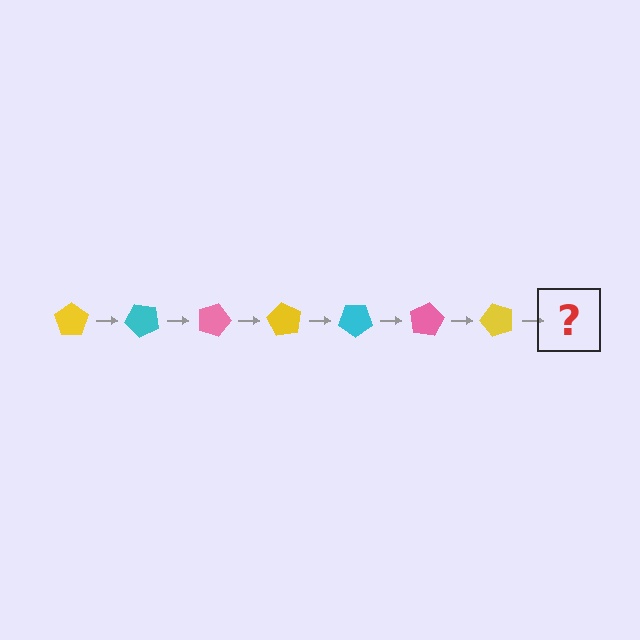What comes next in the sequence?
The next element should be a cyan pentagon, rotated 315 degrees from the start.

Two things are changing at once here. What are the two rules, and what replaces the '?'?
The two rules are that it rotates 45 degrees each step and the color cycles through yellow, cyan, and pink. The '?' should be a cyan pentagon, rotated 315 degrees from the start.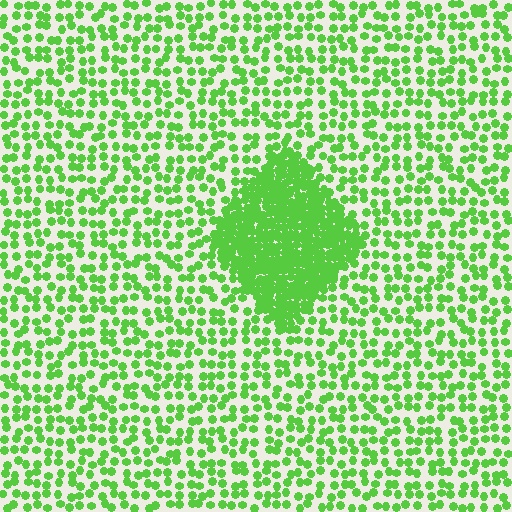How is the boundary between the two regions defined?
The boundary is defined by a change in element density (approximately 2.9x ratio). All elements are the same color, size, and shape.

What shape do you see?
I see a diamond.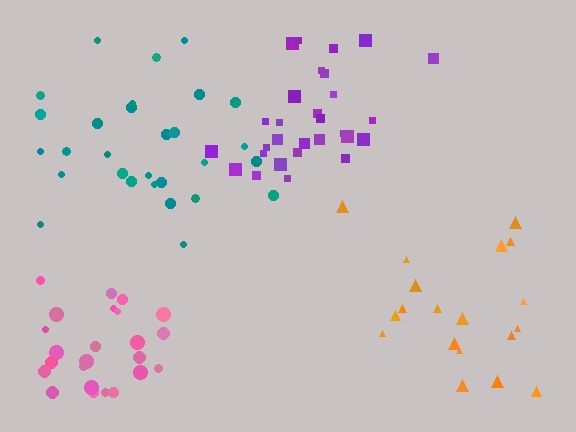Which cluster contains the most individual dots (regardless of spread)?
Purple (30).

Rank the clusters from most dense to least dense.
pink, purple, teal, orange.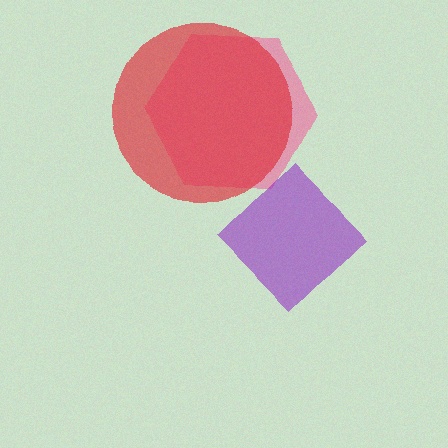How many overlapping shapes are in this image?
There are 3 overlapping shapes in the image.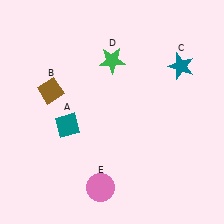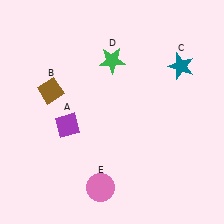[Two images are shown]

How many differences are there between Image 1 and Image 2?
There is 1 difference between the two images.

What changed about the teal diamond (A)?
In Image 1, A is teal. In Image 2, it changed to purple.